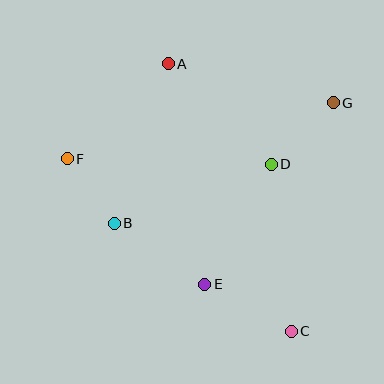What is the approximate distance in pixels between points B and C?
The distance between B and C is approximately 207 pixels.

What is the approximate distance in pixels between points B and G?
The distance between B and G is approximately 250 pixels.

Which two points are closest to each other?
Points B and F are closest to each other.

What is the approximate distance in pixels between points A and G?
The distance between A and G is approximately 170 pixels.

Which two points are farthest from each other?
Points A and C are farthest from each other.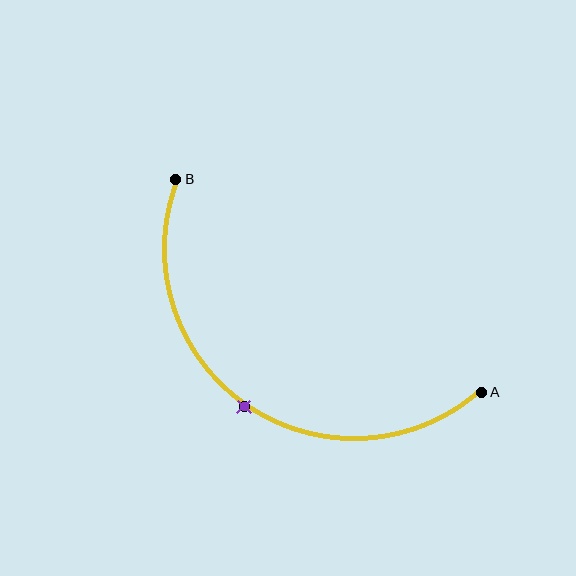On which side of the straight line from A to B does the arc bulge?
The arc bulges below and to the left of the straight line connecting A and B.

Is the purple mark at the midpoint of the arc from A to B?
Yes. The purple mark lies on the arc at equal arc-length from both A and B — it is the arc midpoint.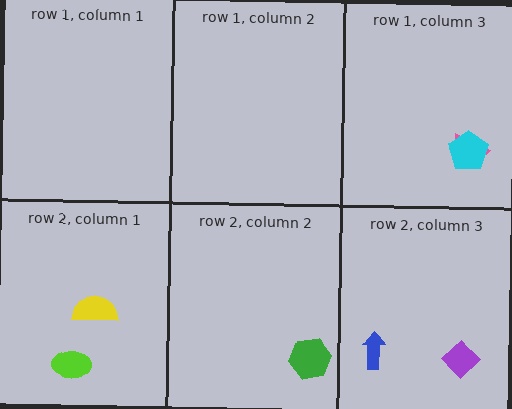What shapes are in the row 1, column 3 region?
The pink trapezoid, the cyan pentagon.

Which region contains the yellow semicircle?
The row 2, column 1 region.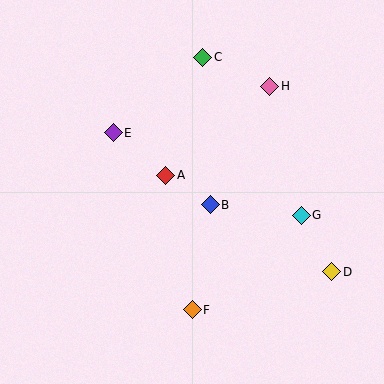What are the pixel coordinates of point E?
Point E is at (113, 133).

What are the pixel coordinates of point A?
Point A is at (166, 175).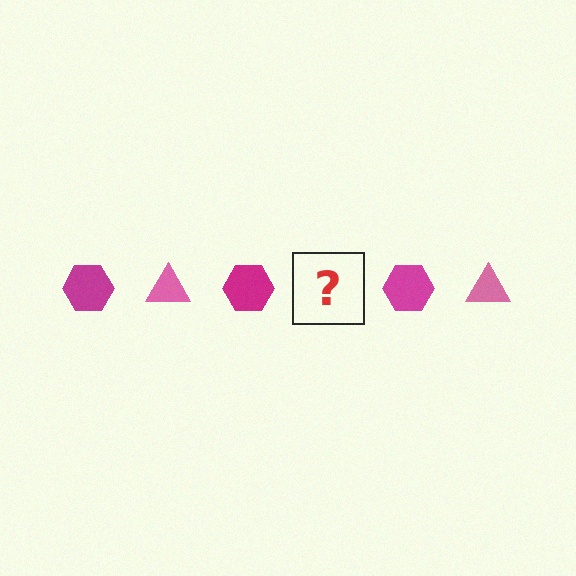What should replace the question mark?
The question mark should be replaced with a pink triangle.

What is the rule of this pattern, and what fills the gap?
The rule is that the pattern alternates between magenta hexagon and pink triangle. The gap should be filled with a pink triangle.